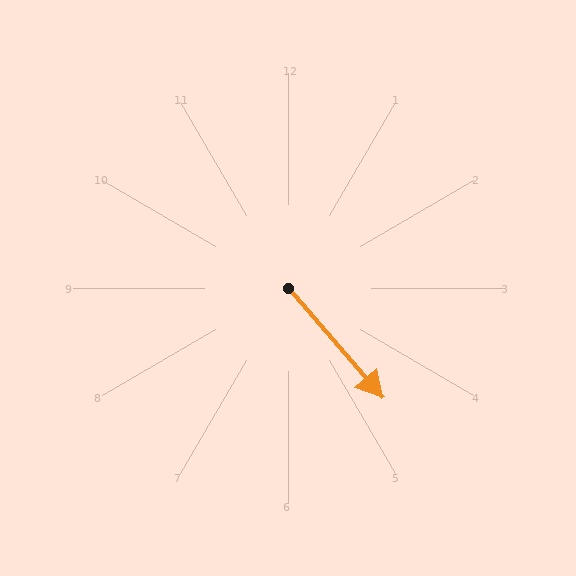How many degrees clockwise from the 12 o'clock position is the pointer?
Approximately 139 degrees.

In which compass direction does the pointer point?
Southeast.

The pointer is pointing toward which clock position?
Roughly 5 o'clock.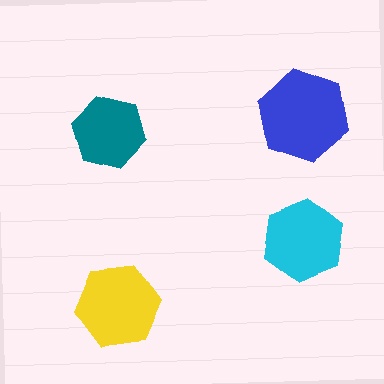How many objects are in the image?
There are 4 objects in the image.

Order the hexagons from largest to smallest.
the blue one, the yellow one, the cyan one, the teal one.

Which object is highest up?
The blue hexagon is topmost.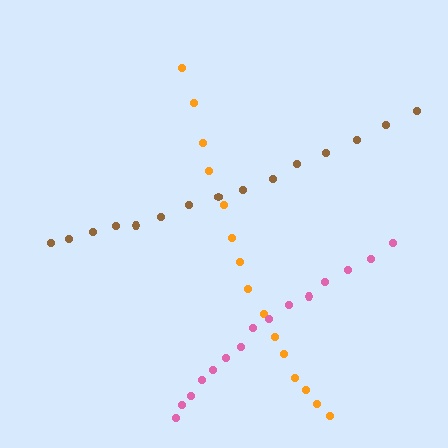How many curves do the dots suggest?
There are 3 distinct paths.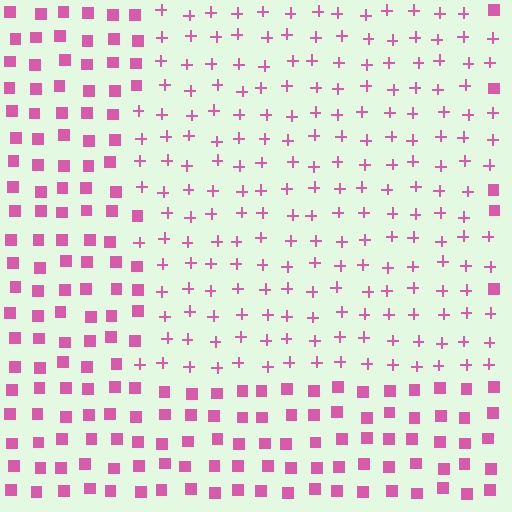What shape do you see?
I see a rectangle.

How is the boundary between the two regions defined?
The boundary is defined by a change in element shape: plus signs inside vs. squares outside. All elements share the same color and spacing.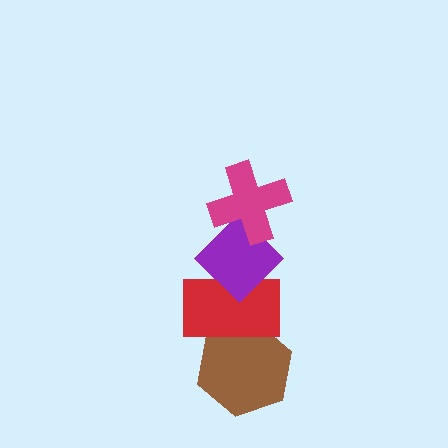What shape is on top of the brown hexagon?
The red rectangle is on top of the brown hexagon.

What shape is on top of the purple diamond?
The magenta cross is on top of the purple diamond.